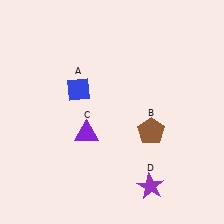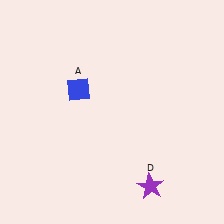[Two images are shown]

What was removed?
The purple triangle (C), the brown pentagon (B) were removed in Image 2.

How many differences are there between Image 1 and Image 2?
There are 2 differences between the two images.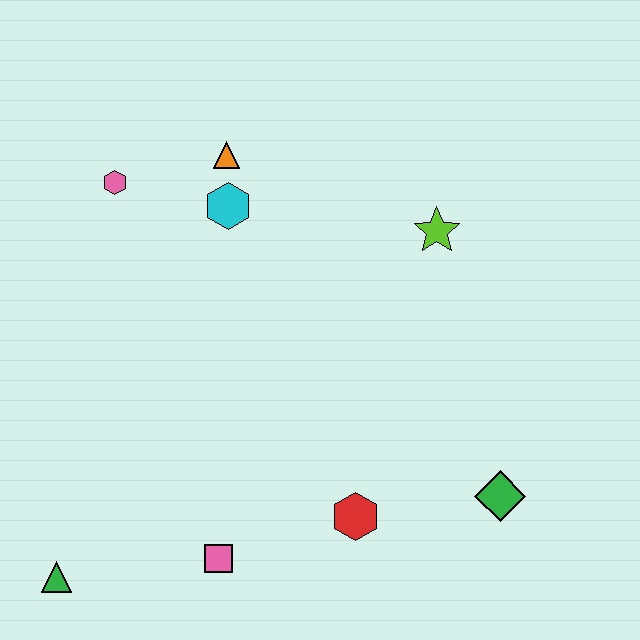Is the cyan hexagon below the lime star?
No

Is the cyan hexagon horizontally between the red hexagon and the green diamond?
No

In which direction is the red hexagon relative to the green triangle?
The red hexagon is to the right of the green triangle.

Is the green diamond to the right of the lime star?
Yes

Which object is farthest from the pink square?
The orange triangle is farthest from the pink square.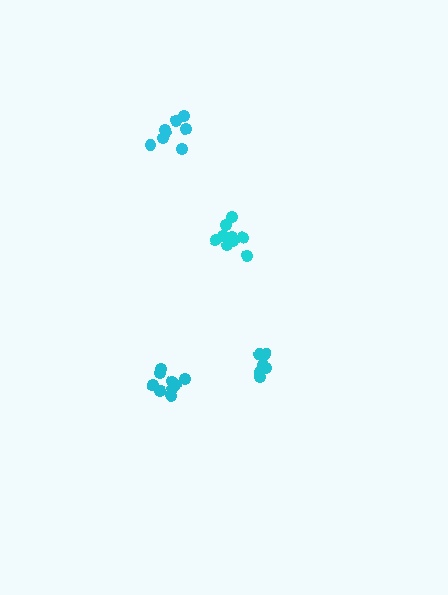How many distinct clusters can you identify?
There are 4 distinct clusters.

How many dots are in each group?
Group 1: 9 dots, Group 2: 9 dots, Group 3: 7 dots, Group 4: 8 dots (33 total).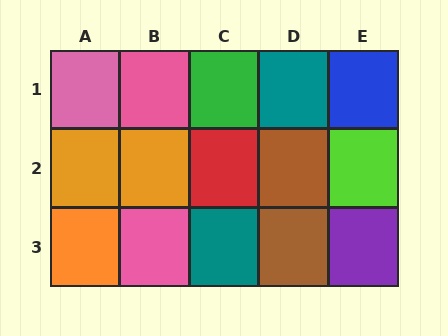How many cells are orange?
3 cells are orange.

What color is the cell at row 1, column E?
Blue.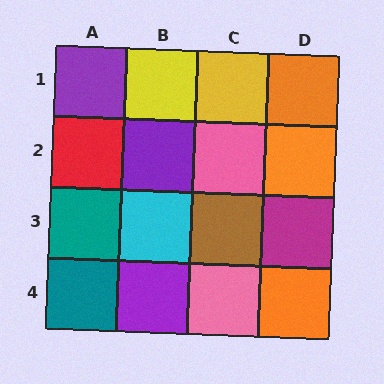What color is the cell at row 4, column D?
Orange.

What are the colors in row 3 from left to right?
Teal, cyan, brown, magenta.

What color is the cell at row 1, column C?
Yellow.